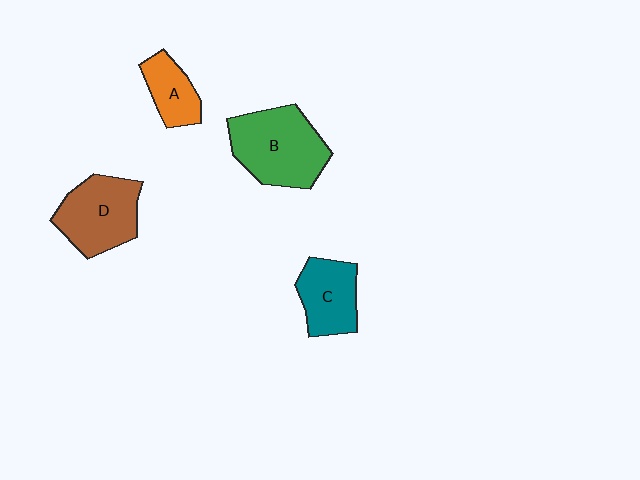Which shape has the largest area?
Shape B (green).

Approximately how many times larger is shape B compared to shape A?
Approximately 2.1 times.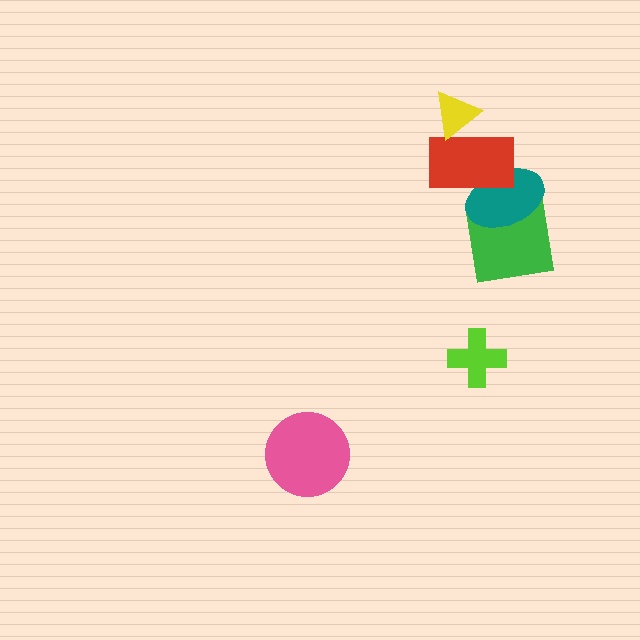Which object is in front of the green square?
The teal ellipse is in front of the green square.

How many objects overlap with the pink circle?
0 objects overlap with the pink circle.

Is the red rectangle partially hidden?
Yes, it is partially covered by another shape.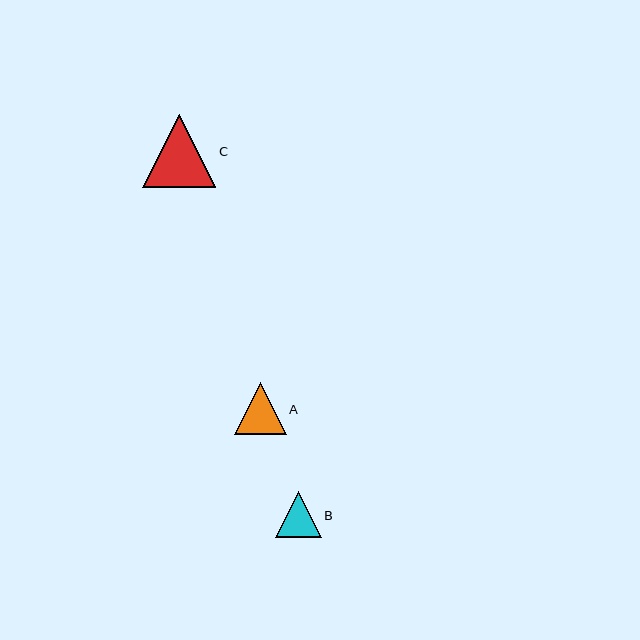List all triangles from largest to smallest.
From largest to smallest: C, A, B.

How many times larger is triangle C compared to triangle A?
Triangle C is approximately 1.4 times the size of triangle A.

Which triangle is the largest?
Triangle C is the largest with a size of approximately 73 pixels.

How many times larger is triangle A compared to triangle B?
Triangle A is approximately 1.1 times the size of triangle B.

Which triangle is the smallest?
Triangle B is the smallest with a size of approximately 46 pixels.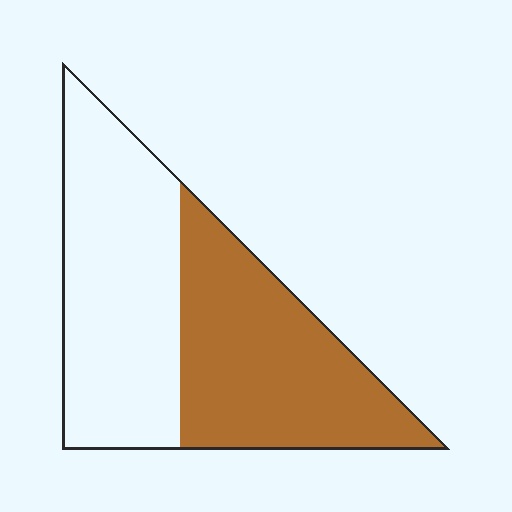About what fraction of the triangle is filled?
About one half (1/2).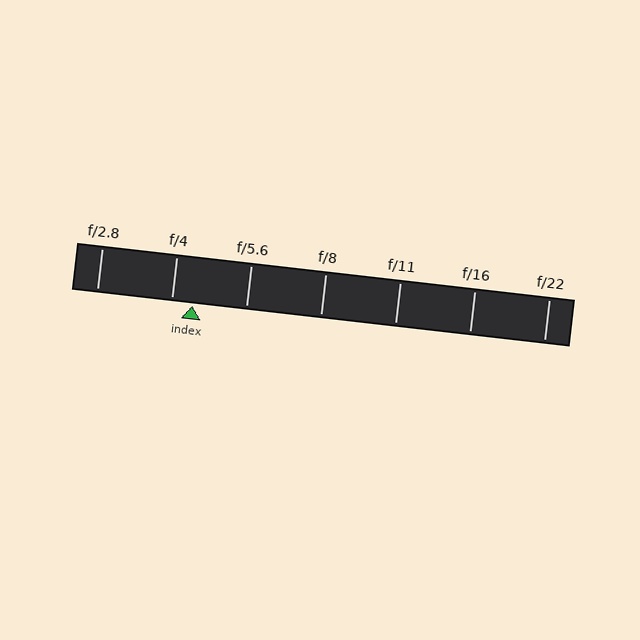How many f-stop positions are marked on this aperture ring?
There are 7 f-stop positions marked.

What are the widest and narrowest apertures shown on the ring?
The widest aperture shown is f/2.8 and the narrowest is f/22.